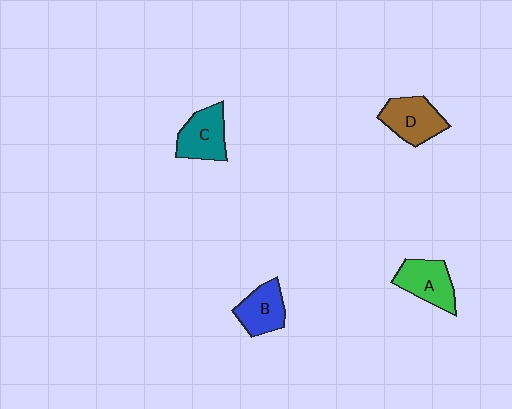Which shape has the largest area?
Shape D (brown).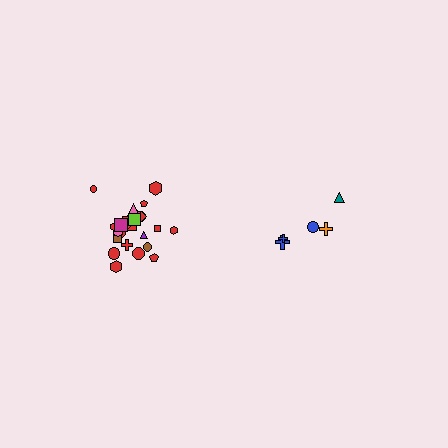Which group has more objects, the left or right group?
The left group.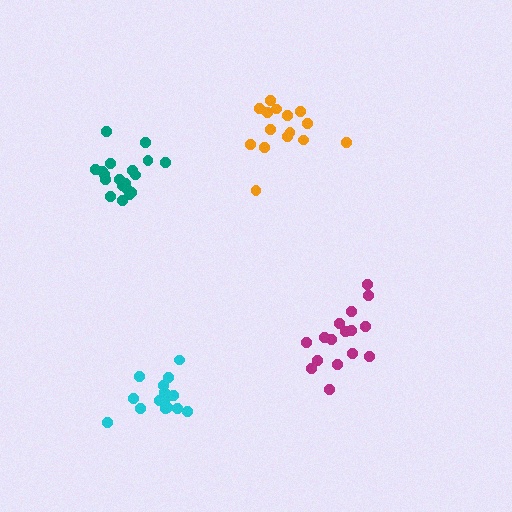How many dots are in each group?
Group 1: 19 dots, Group 2: 16 dots, Group 3: 15 dots, Group 4: 15 dots (65 total).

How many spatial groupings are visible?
There are 4 spatial groupings.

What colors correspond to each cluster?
The clusters are colored: teal, magenta, orange, cyan.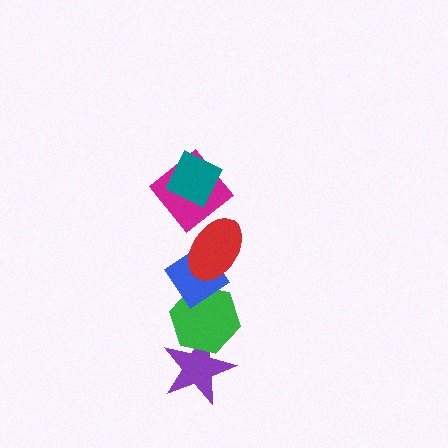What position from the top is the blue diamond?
The blue diamond is 4th from the top.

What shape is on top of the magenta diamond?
The teal diamond is on top of the magenta diamond.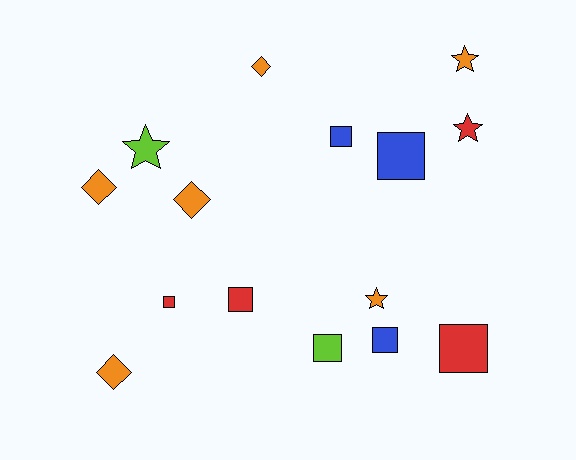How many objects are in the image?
There are 15 objects.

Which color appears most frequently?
Orange, with 6 objects.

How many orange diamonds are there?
There are 4 orange diamonds.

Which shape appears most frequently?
Square, with 7 objects.